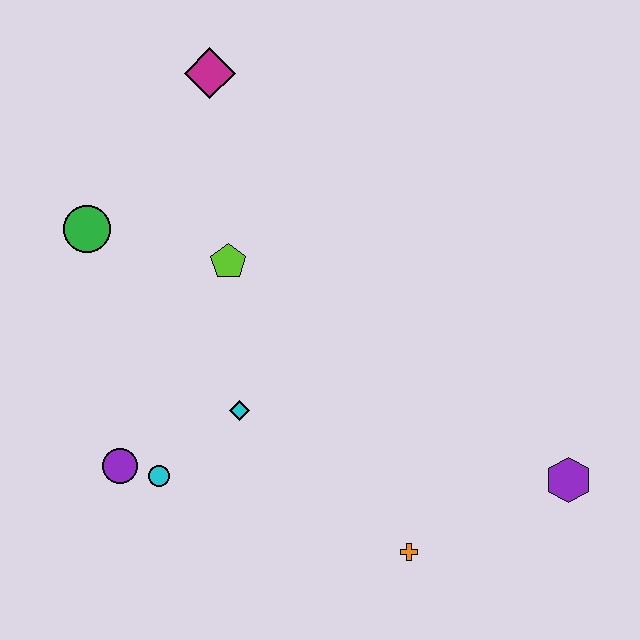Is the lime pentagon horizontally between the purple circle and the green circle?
No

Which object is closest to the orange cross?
The purple hexagon is closest to the orange cross.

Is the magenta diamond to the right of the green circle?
Yes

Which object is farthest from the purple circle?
The purple hexagon is farthest from the purple circle.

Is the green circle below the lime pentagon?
No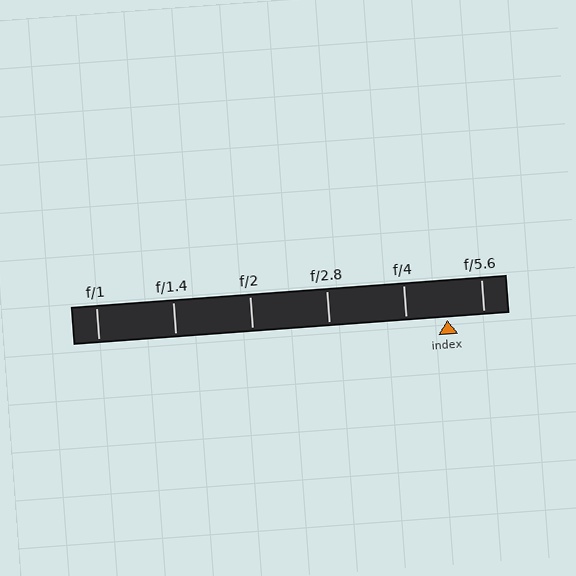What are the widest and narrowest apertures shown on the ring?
The widest aperture shown is f/1 and the narrowest is f/5.6.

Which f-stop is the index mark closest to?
The index mark is closest to f/5.6.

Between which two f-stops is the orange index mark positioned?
The index mark is between f/4 and f/5.6.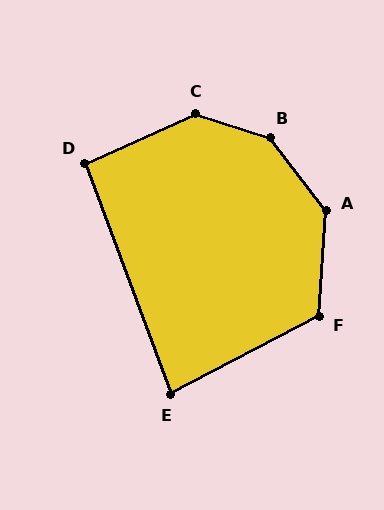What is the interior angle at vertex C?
Approximately 139 degrees (obtuse).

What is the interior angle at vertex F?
Approximately 121 degrees (obtuse).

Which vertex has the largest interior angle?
B, at approximately 145 degrees.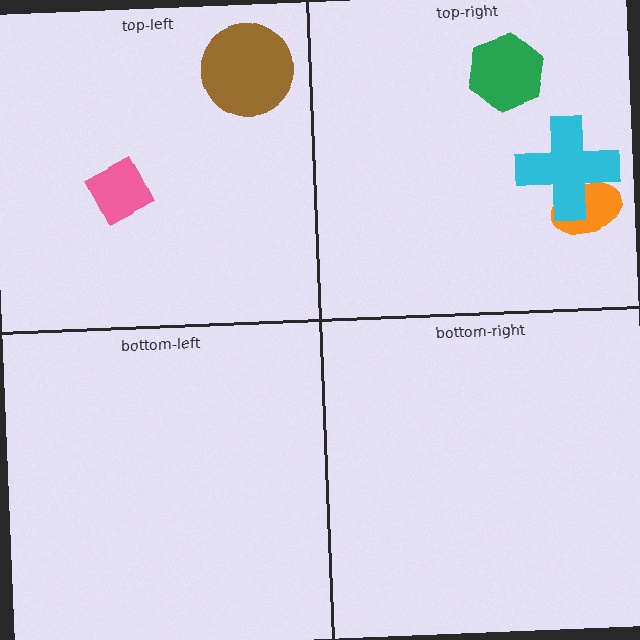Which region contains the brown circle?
The top-left region.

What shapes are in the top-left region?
The brown circle, the pink diamond.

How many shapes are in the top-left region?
2.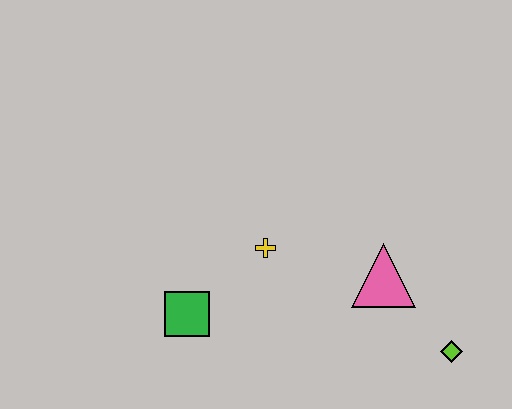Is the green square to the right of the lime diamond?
No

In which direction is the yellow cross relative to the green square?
The yellow cross is to the right of the green square.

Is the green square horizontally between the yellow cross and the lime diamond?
No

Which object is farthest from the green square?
The lime diamond is farthest from the green square.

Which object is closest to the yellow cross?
The green square is closest to the yellow cross.